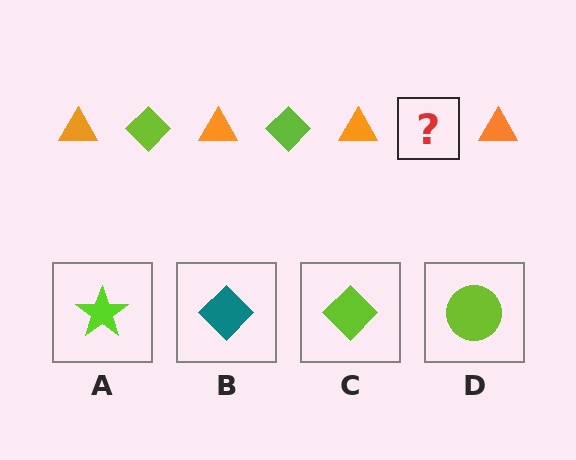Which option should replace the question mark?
Option C.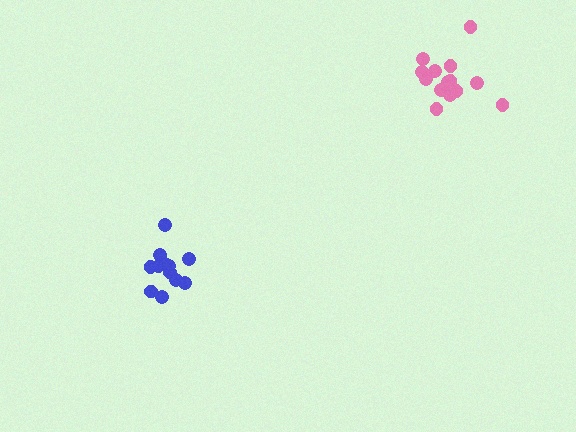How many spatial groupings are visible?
There are 2 spatial groupings.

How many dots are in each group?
Group 1: 12 dots, Group 2: 14 dots (26 total).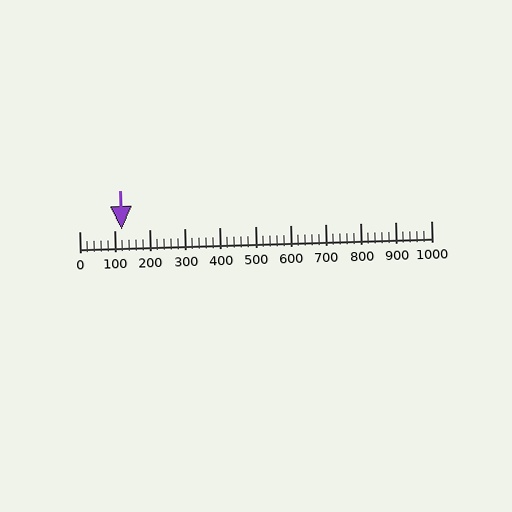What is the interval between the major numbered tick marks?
The major tick marks are spaced 100 units apart.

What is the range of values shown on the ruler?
The ruler shows values from 0 to 1000.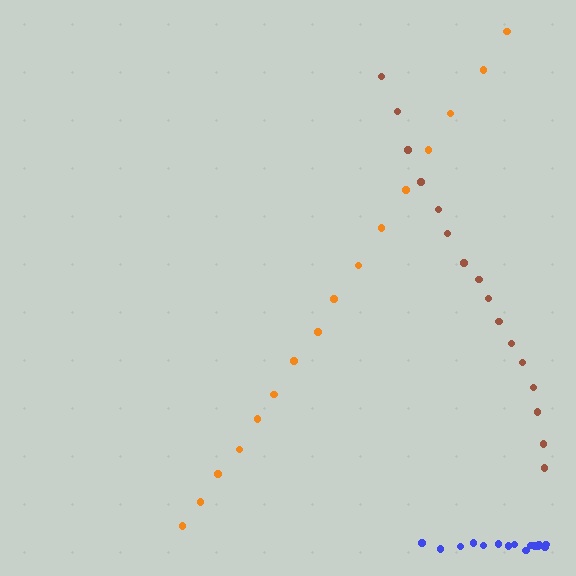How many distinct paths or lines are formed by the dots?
There are 3 distinct paths.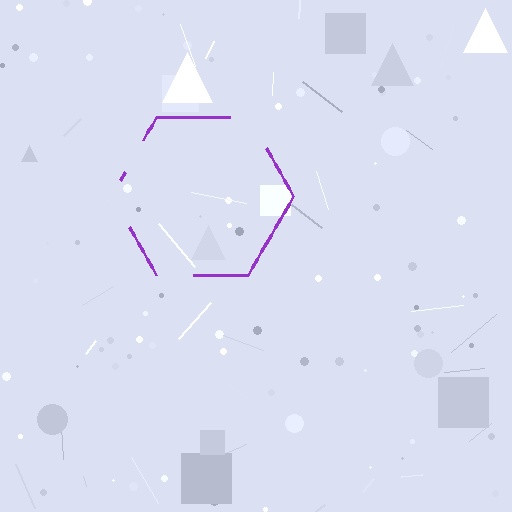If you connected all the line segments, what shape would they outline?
They would outline a hexagon.